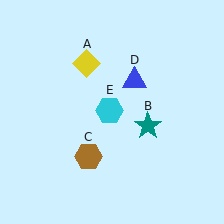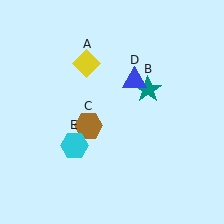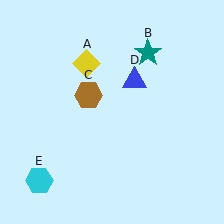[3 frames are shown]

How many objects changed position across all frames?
3 objects changed position: teal star (object B), brown hexagon (object C), cyan hexagon (object E).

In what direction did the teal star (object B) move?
The teal star (object B) moved up.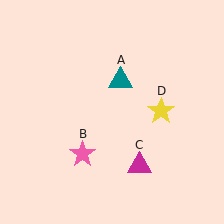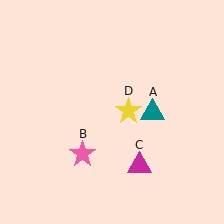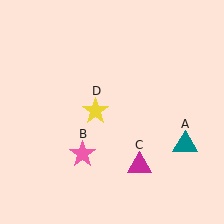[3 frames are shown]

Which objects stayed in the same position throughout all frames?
Pink star (object B) and magenta triangle (object C) remained stationary.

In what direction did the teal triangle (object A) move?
The teal triangle (object A) moved down and to the right.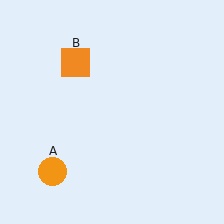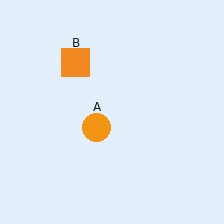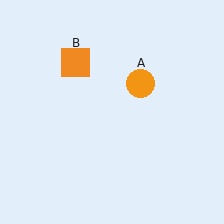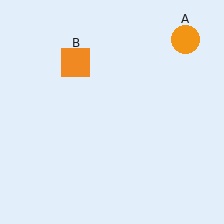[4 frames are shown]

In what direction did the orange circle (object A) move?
The orange circle (object A) moved up and to the right.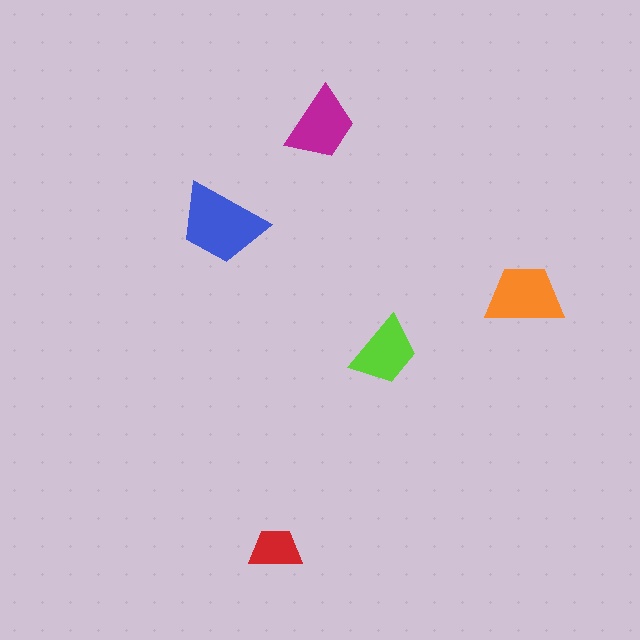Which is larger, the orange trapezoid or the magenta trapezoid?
The orange one.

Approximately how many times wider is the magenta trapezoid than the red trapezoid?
About 1.5 times wider.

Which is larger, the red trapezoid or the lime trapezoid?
The lime one.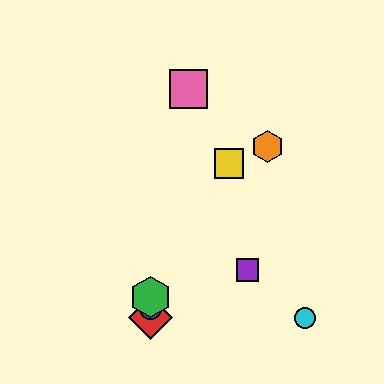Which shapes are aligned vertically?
The red diamond, the blue circle, the green hexagon are aligned vertically.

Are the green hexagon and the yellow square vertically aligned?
No, the green hexagon is at x≈150 and the yellow square is at x≈229.